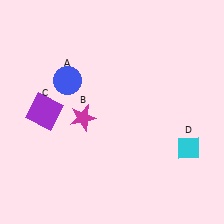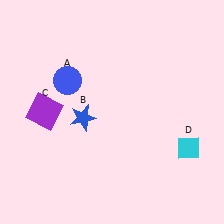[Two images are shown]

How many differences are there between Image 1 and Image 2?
There is 1 difference between the two images.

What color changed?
The star (B) changed from magenta in Image 1 to blue in Image 2.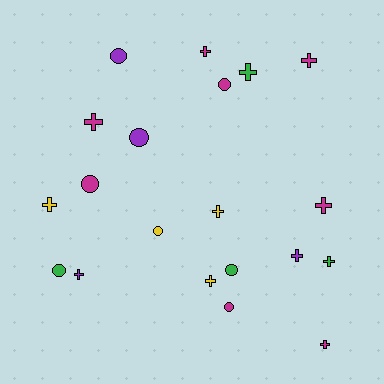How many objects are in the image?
There are 20 objects.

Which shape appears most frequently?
Cross, with 12 objects.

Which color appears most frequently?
Magenta, with 8 objects.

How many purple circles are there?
There are 2 purple circles.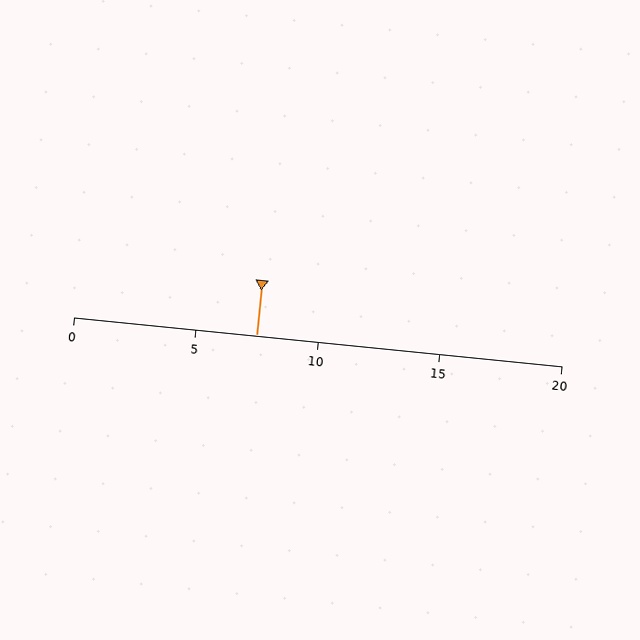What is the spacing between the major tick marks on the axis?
The major ticks are spaced 5 apart.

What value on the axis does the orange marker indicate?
The marker indicates approximately 7.5.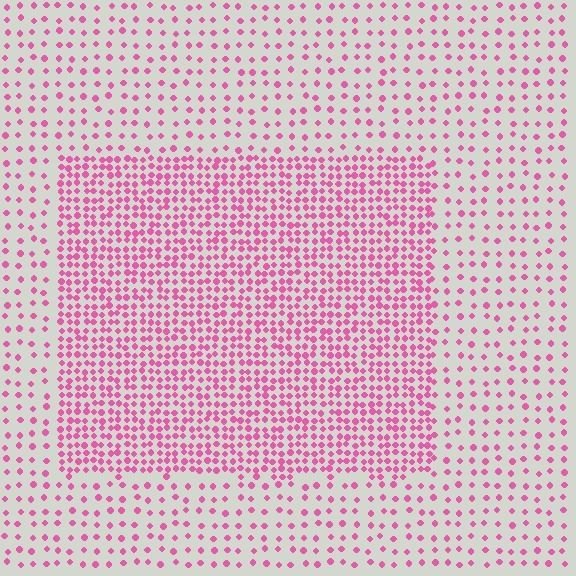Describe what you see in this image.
The image contains small pink elements arranged at two different densities. A rectangle-shaped region is visible where the elements are more densely packed than the surrounding area.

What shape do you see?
I see a rectangle.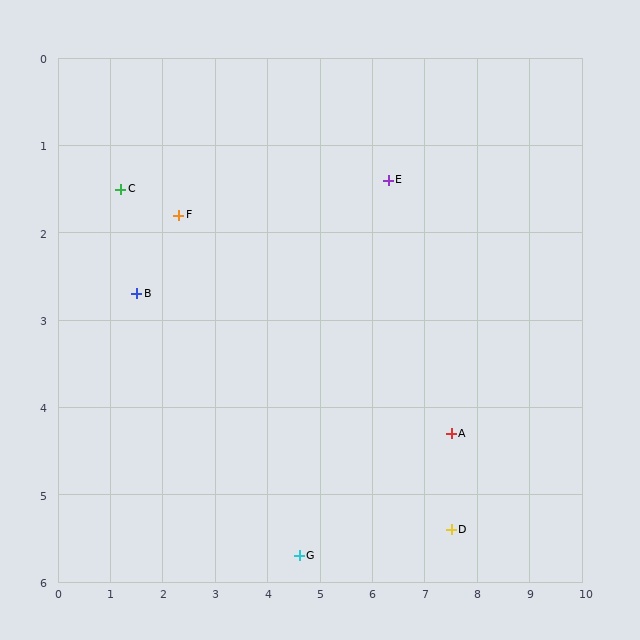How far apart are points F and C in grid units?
Points F and C are about 1.1 grid units apart.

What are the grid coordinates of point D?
Point D is at approximately (7.5, 5.4).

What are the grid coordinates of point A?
Point A is at approximately (7.5, 4.3).